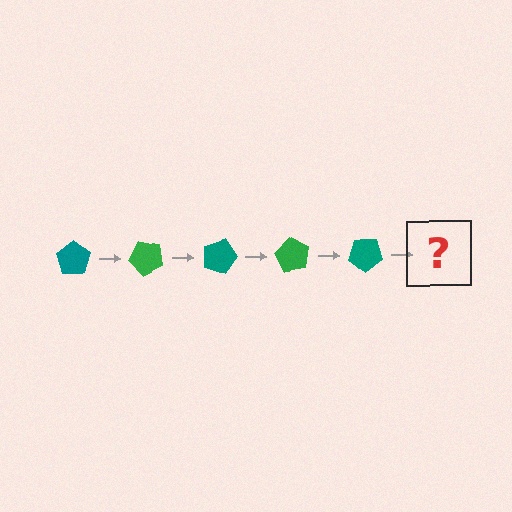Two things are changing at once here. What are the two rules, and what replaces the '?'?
The two rules are that it rotates 45 degrees each step and the color cycles through teal and green. The '?' should be a green pentagon, rotated 225 degrees from the start.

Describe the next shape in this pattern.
It should be a green pentagon, rotated 225 degrees from the start.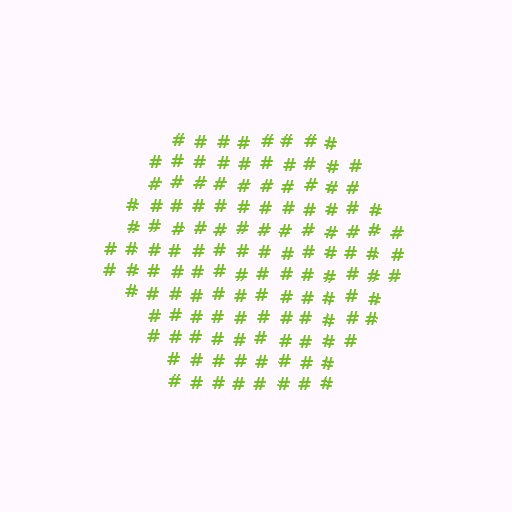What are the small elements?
The small elements are hash symbols.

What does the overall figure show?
The overall figure shows a hexagon.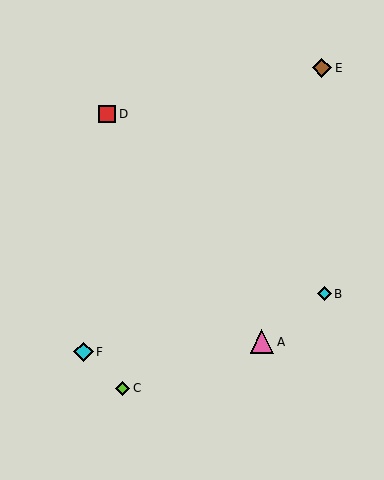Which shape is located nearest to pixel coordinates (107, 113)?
The red square (labeled D) at (107, 114) is nearest to that location.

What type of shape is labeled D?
Shape D is a red square.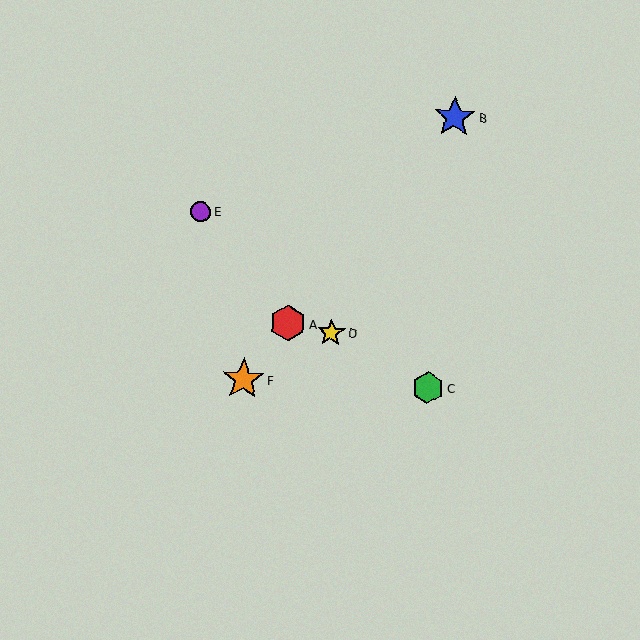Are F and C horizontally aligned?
Yes, both are at y≈379.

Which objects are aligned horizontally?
Objects C, F are aligned horizontally.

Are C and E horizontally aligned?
No, C is at y≈388 and E is at y≈211.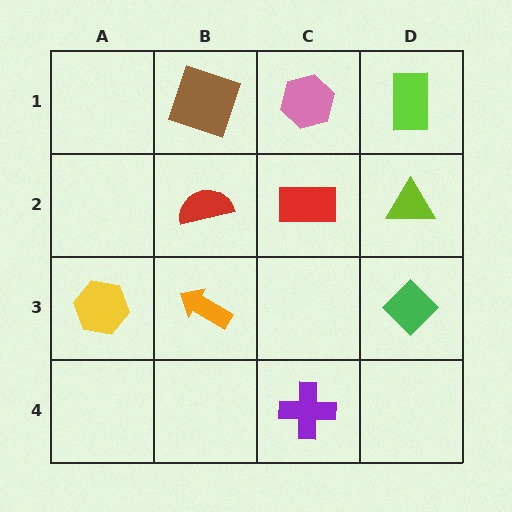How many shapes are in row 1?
3 shapes.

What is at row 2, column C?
A red rectangle.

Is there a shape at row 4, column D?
No, that cell is empty.